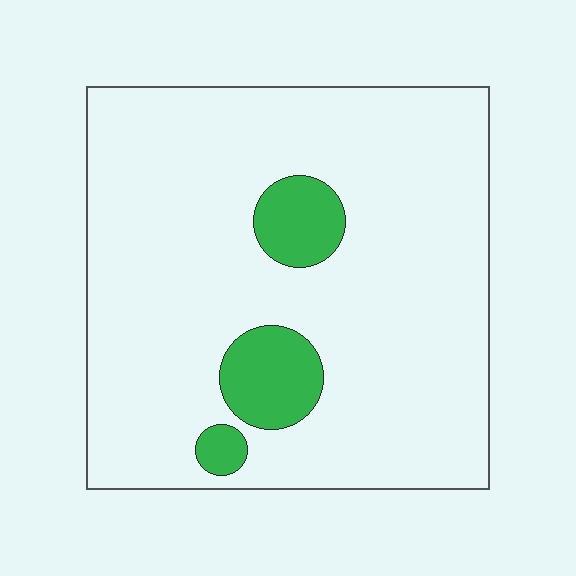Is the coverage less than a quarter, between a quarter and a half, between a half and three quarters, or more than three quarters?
Less than a quarter.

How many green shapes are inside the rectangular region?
3.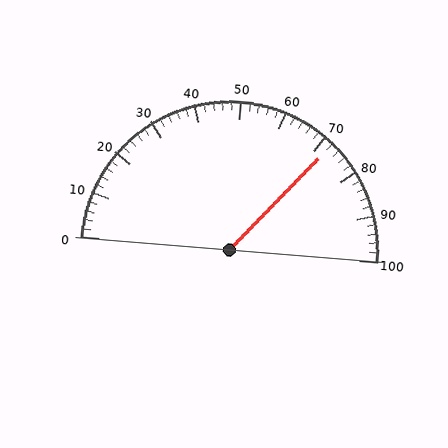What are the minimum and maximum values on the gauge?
The gauge ranges from 0 to 100.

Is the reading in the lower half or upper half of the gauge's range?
The reading is in the upper half of the range (0 to 100).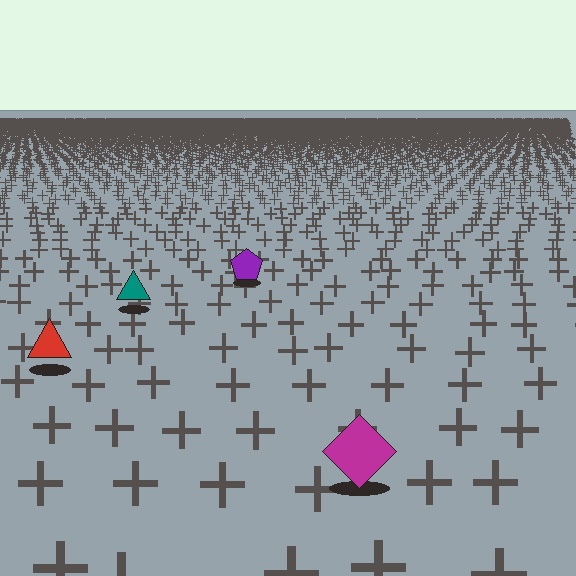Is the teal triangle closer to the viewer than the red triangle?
No. The red triangle is closer — you can tell from the texture gradient: the ground texture is coarser near it.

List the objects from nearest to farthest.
From nearest to farthest: the magenta diamond, the red triangle, the teal triangle, the purple pentagon.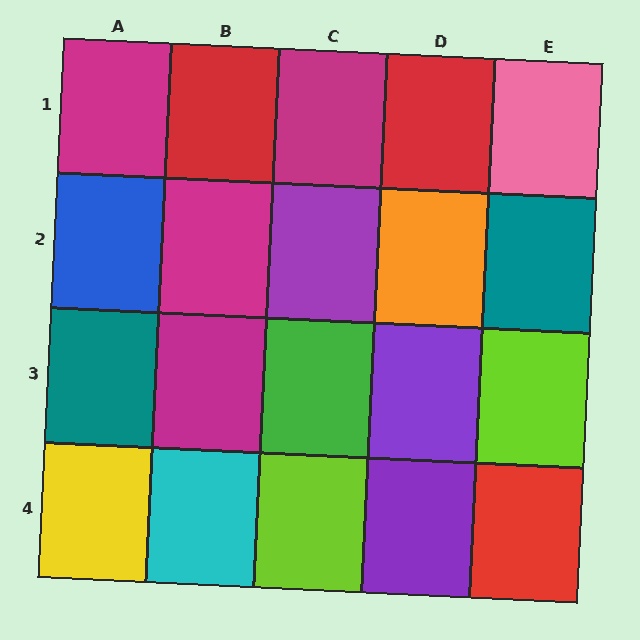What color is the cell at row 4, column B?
Cyan.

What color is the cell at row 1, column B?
Red.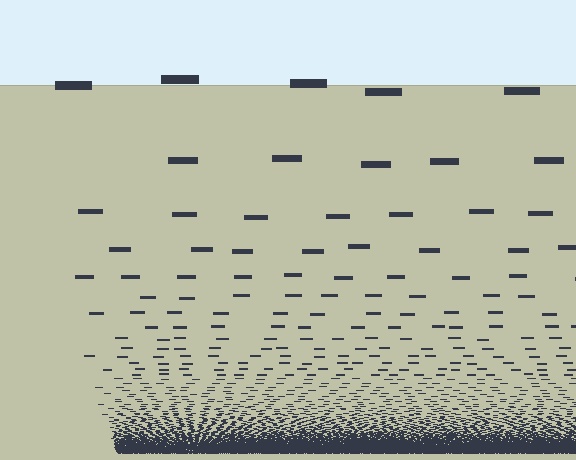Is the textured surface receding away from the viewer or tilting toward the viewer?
The surface appears to tilt toward the viewer. Texture elements get larger and sparser toward the top.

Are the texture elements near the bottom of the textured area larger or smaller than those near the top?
Smaller. The gradient is inverted — elements near the bottom are smaller and denser.